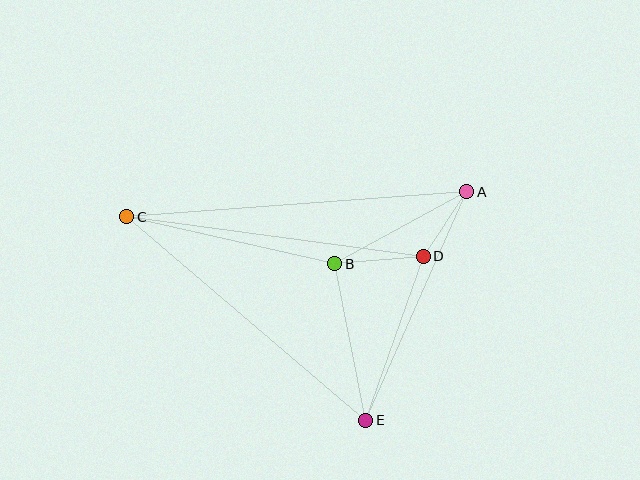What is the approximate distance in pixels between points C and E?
The distance between C and E is approximately 314 pixels.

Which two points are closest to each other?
Points A and D are closest to each other.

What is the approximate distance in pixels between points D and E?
The distance between D and E is approximately 174 pixels.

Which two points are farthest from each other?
Points A and C are farthest from each other.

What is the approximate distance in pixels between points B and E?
The distance between B and E is approximately 159 pixels.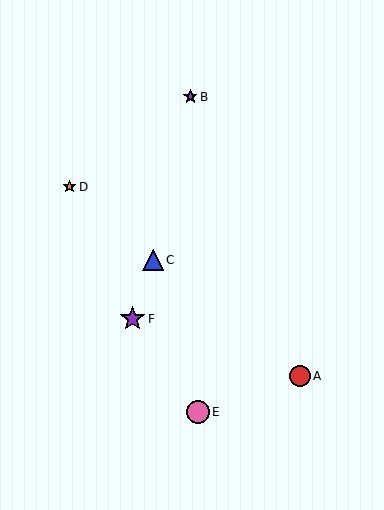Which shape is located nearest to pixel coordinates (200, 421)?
The pink circle (labeled E) at (198, 412) is nearest to that location.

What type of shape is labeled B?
Shape B is a purple star.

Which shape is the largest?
The purple star (labeled F) is the largest.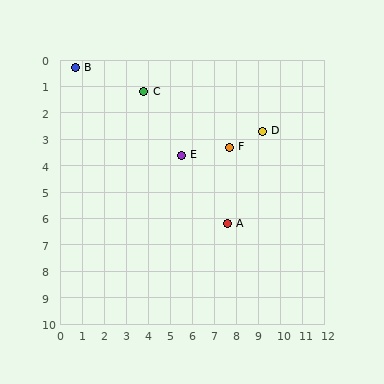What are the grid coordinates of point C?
Point C is at approximately (3.8, 1.2).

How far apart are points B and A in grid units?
Points B and A are about 9.1 grid units apart.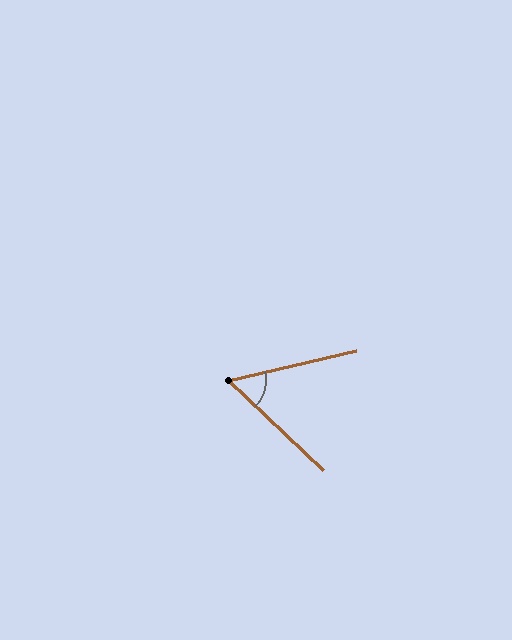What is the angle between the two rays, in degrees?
Approximately 56 degrees.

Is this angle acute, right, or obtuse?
It is acute.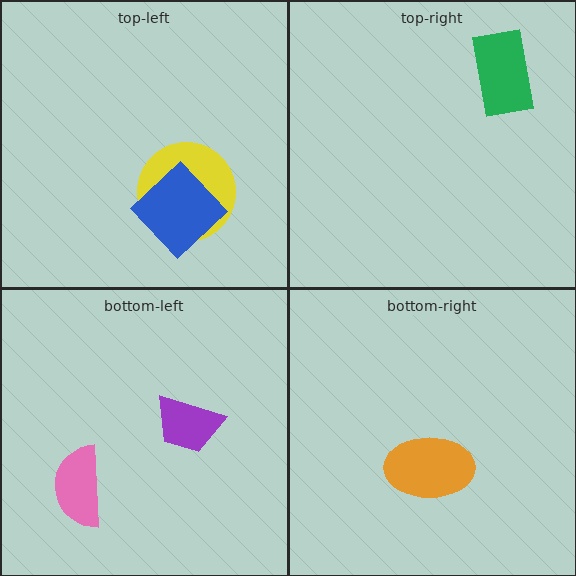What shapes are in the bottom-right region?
The orange ellipse.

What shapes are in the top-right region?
The green rectangle.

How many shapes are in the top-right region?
1.